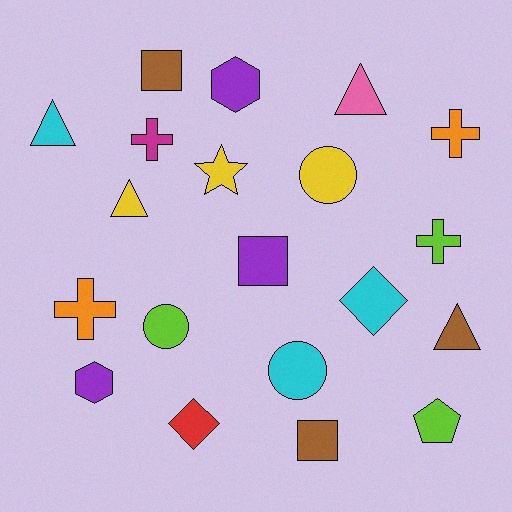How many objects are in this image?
There are 20 objects.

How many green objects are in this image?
There are no green objects.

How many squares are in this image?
There are 3 squares.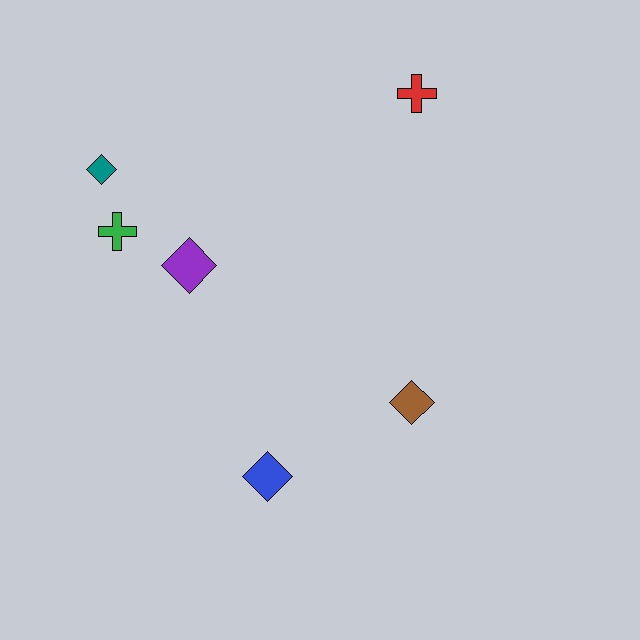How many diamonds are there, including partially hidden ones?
There are 4 diamonds.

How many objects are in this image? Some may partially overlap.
There are 6 objects.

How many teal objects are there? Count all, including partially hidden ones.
There is 1 teal object.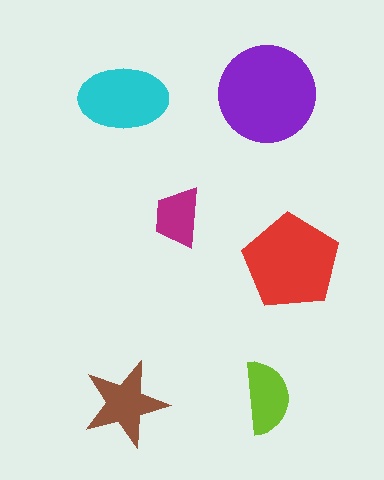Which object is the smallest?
The magenta trapezoid.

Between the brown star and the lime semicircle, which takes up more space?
The brown star.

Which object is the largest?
The purple circle.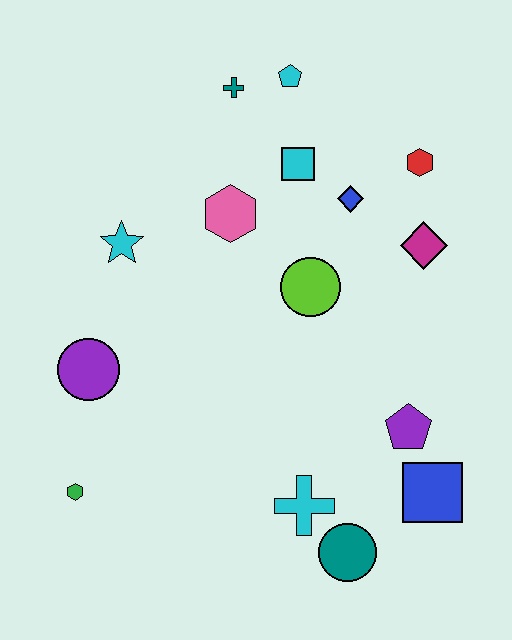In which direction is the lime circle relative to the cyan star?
The lime circle is to the right of the cyan star.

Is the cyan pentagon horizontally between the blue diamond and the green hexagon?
Yes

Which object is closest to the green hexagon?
The purple circle is closest to the green hexagon.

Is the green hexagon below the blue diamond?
Yes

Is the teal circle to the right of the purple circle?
Yes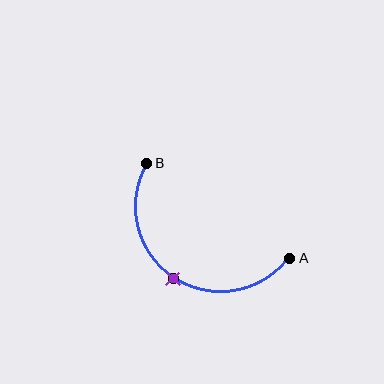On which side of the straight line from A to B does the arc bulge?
The arc bulges below the straight line connecting A and B.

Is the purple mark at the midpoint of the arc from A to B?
Yes. The purple mark lies on the arc at equal arc-length from both A and B — it is the arc midpoint.